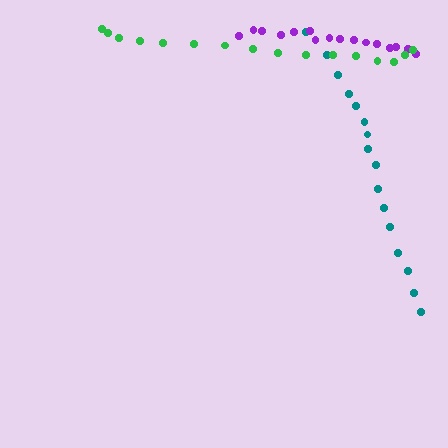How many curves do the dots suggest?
There are 3 distinct paths.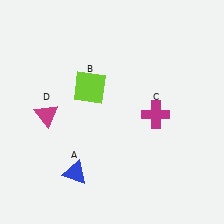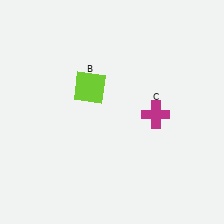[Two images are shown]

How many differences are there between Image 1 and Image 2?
There are 2 differences between the two images.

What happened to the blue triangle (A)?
The blue triangle (A) was removed in Image 2. It was in the bottom-left area of Image 1.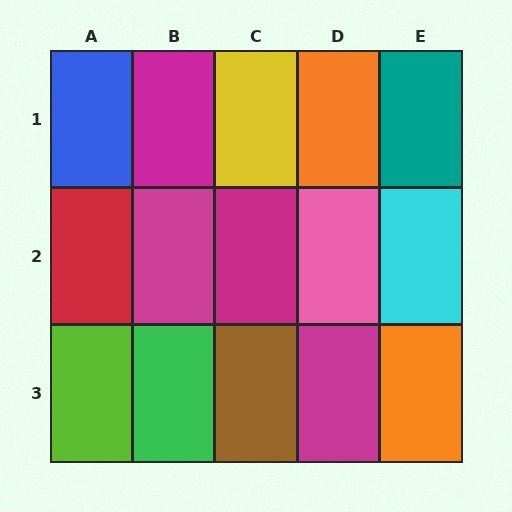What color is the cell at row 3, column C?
Brown.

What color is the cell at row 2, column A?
Red.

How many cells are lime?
1 cell is lime.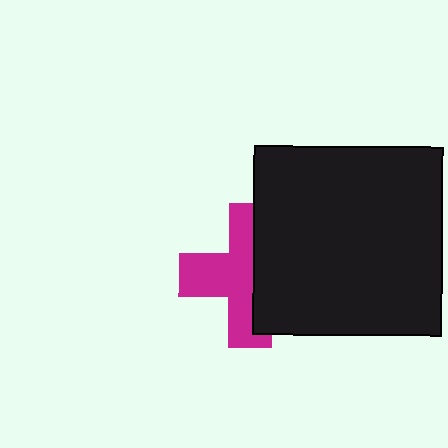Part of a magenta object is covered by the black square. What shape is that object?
It is a cross.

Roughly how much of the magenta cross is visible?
About half of it is visible (roughly 55%).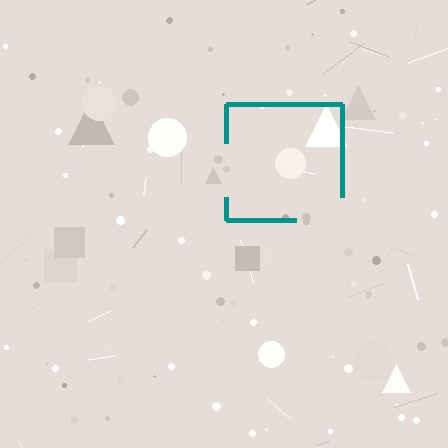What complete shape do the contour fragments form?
The contour fragments form a square.